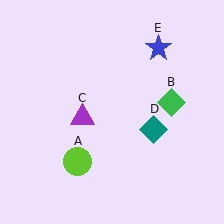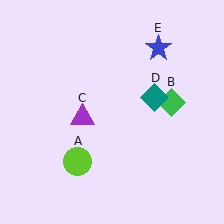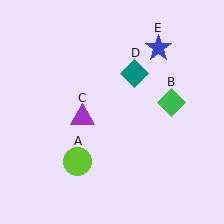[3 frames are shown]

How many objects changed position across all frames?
1 object changed position: teal diamond (object D).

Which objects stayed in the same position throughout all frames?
Lime circle (object A) and green diamond (object B) and purple triangle (object C) and blue star (object E) remained stationary.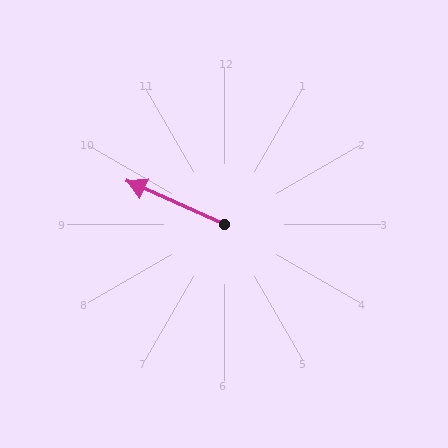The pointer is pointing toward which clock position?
Roughly 10 o'clock.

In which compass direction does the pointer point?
Northwest.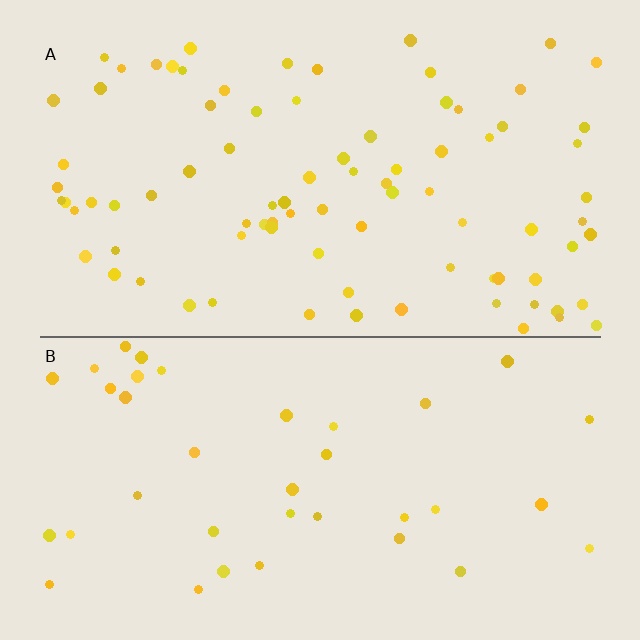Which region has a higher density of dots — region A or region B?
A (the top).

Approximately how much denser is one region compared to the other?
Approximately 2.3× — region A over region B.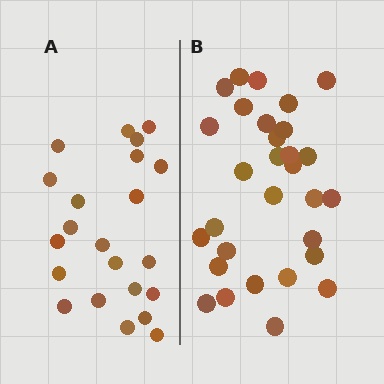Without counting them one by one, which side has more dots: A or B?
Region B (the right region) has more dots.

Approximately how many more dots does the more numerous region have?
Region B has roughly 8 or so more dots than region A.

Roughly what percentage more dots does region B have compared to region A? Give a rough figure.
About 35% more.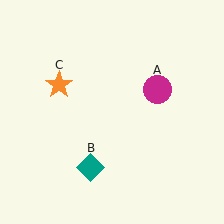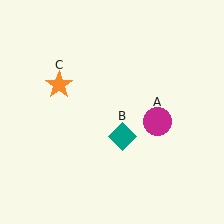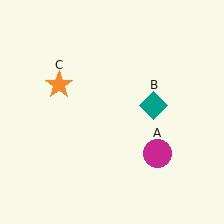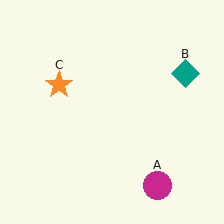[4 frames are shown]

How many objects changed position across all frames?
2 objects changed position: magenta circle (object A), teal diamond (object B).